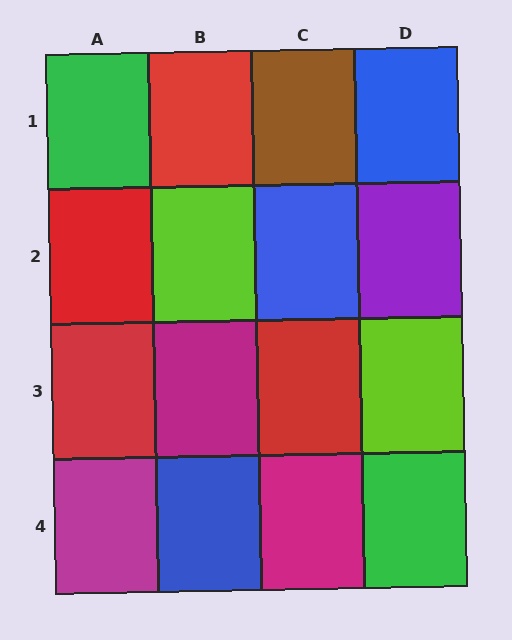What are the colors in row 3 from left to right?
Red, magenta, red, lime.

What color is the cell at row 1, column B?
Red.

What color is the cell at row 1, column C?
Brown.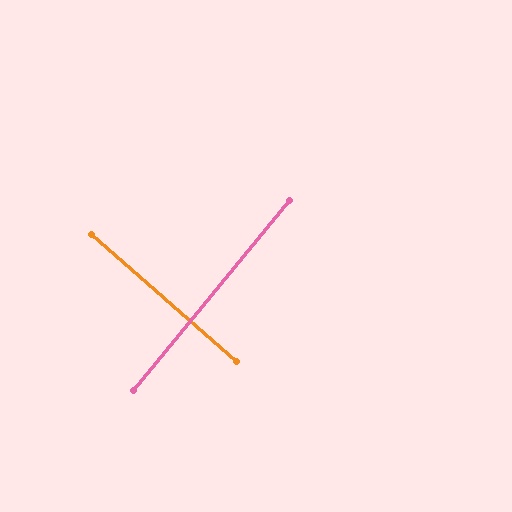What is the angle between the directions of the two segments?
Approximately 88 degrees.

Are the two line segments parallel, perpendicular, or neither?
Perpendicular — they meet at approximately 88°.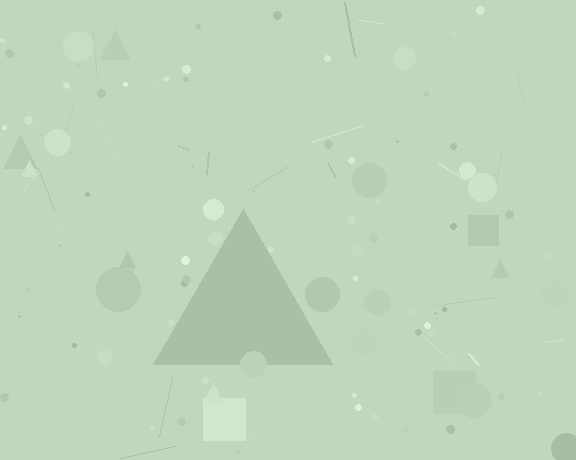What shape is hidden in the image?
A triangle is hidden in the image.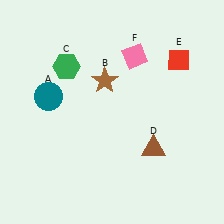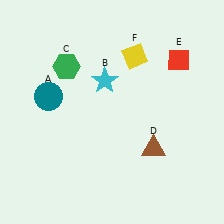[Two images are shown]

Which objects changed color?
B changed from brown to cyan. F changed from pink to yellow.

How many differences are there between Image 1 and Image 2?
There are 2 differences between the two images.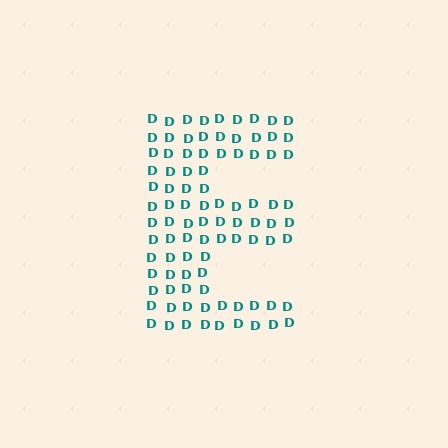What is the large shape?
The large shape is the letter E.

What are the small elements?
The small elements are letter D's.